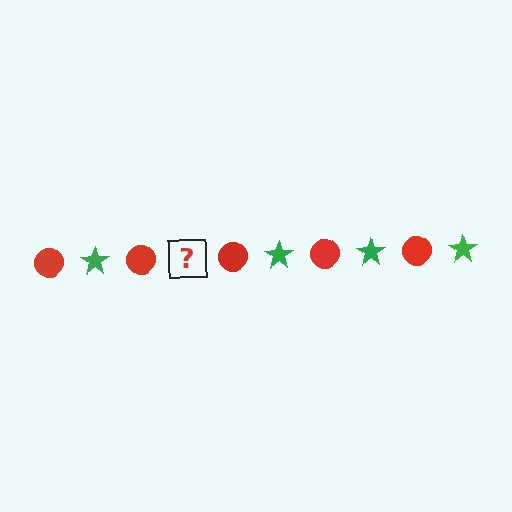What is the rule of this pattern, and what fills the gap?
The rule is that the pattern alternates between red circle and green star. The gap should be filled with a green star.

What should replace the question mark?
The question mark should be replaced with a green star.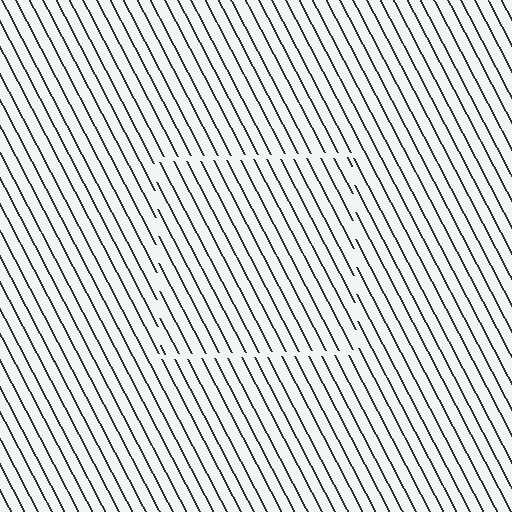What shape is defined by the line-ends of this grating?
An illusory square. The interior of the shape contains the same grating, shifted by half a period — the contour is defined by the phase discontinuity where line-ends from the inner and outer gratings abut.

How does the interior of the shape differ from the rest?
The interior of the shape contains the same grating, shifted by half a period — the contour is defined by the phase discontinuity where line-ends from the inner and outer gratings abut.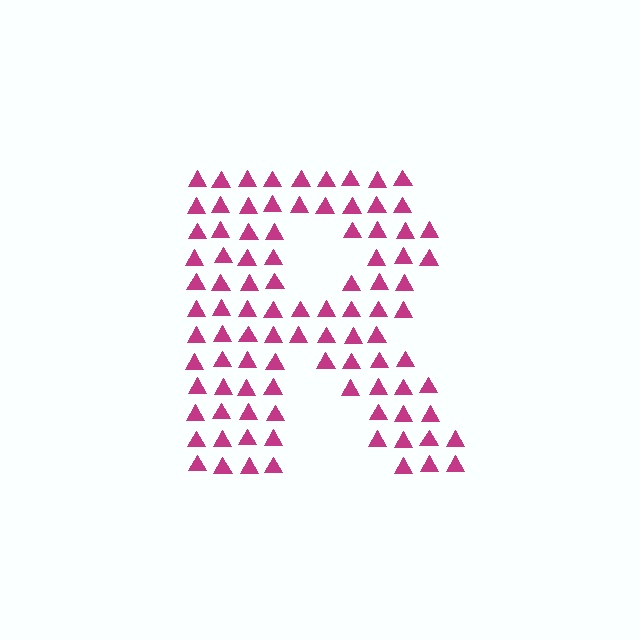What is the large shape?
The large shape is the letter R.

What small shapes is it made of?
It is made of small triangles.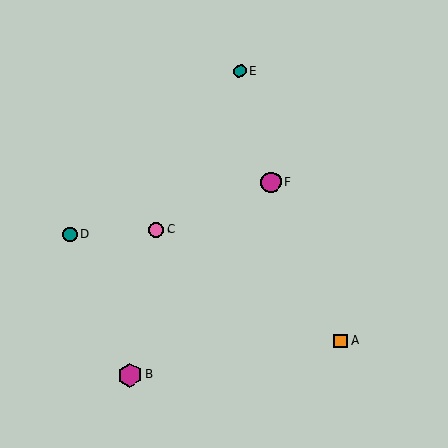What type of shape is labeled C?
Shape C is a pink circle.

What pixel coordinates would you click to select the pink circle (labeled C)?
Click at (156, 230) to select the pink circle C.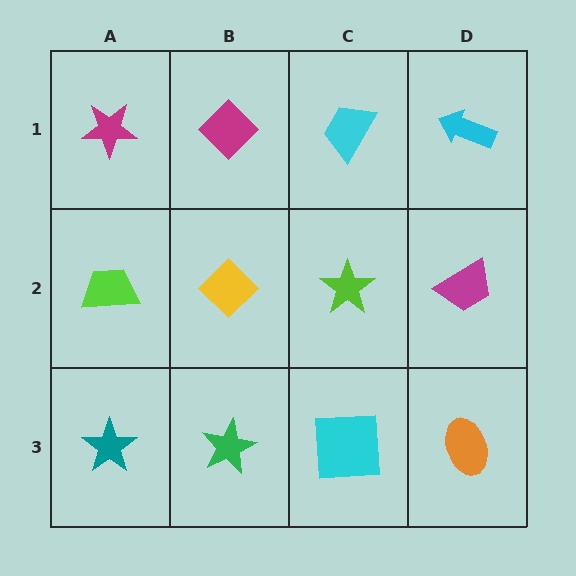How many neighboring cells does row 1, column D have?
2.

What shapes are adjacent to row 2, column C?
A cyan trapezoid (row 1, column C), a cyan square (row 3, column C), a yellow diamond (row 2, column B), a magenta trapezoid (row 2, column D).